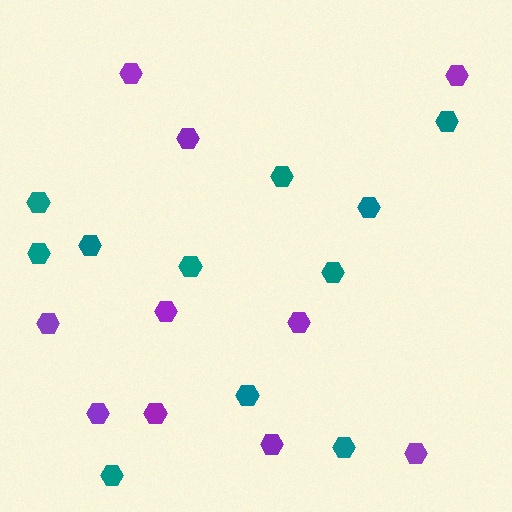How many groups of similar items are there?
There are 2 groups: one group of teal hexagons (11) and one group of purple hexagons (10).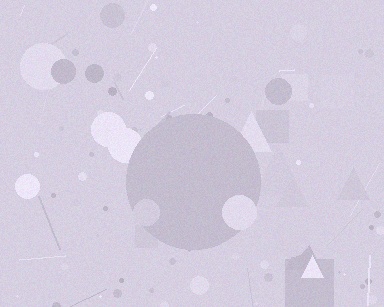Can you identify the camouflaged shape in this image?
The camouflaged shape is a circle.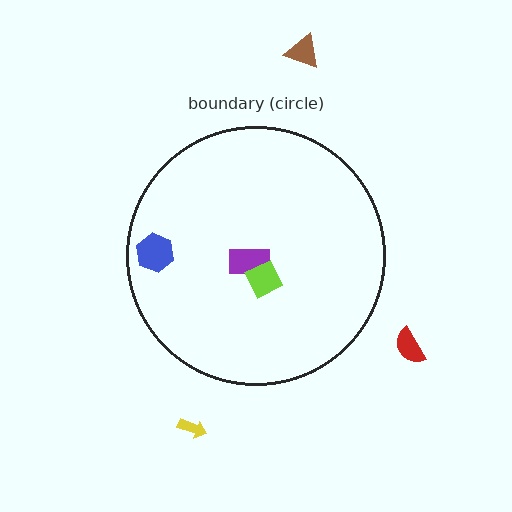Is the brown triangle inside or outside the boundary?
Outside.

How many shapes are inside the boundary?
3 inside, 3 outside.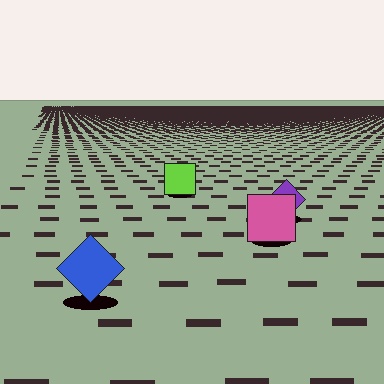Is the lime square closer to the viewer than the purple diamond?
No. The purple diamond is closer — you can tell from the texture gradient: the ground texture is coarser near it.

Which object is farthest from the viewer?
The lime square is farthest from the viewer. It appears smaller and the ground texture around it is denser.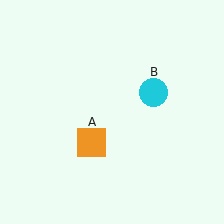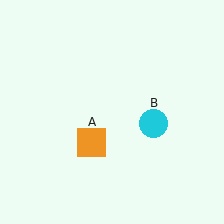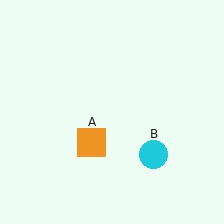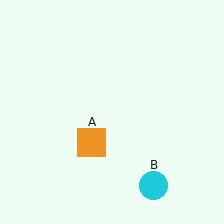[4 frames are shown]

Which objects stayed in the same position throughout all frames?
Orange square (object A) remained stationary.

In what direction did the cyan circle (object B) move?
The cyan circle (object B) moved down.